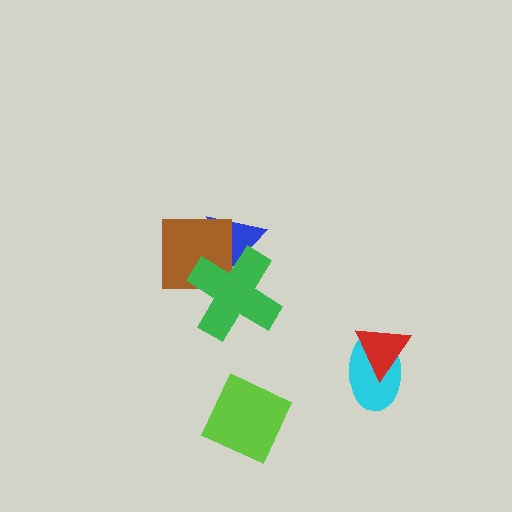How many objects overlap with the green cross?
2 objects overlap with the green cross.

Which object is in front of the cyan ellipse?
The red triangle is in front of the cyan ellipse.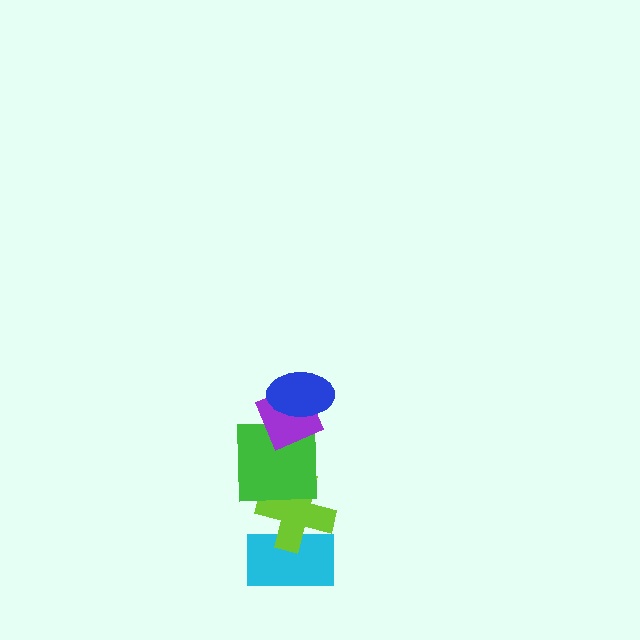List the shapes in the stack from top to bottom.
From top to bottom: the blue ellipse, the purple diamond, the green square, the lime cross, the cyan rectangle.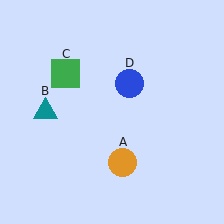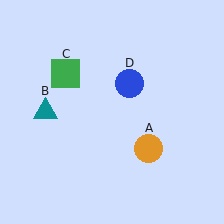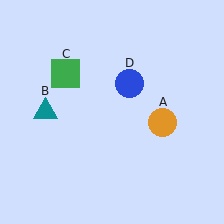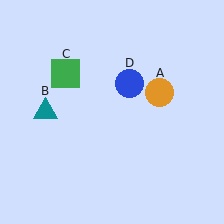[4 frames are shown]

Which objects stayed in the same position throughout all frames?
Teal triangle (object B) and green square (object C) and blue circle (object D) remained stationary.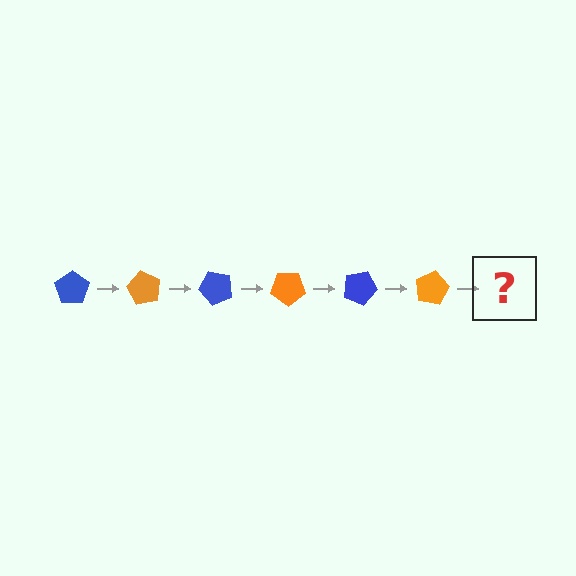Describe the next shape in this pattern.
It should be a blue pentagon, rotated 360 degrees from the start.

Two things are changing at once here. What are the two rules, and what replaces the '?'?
The two rules are that it rotates 60 degrees each step and the color cycles through blue and orange. The '?' should be a blue pentagon, rotated 360 degrees from the start.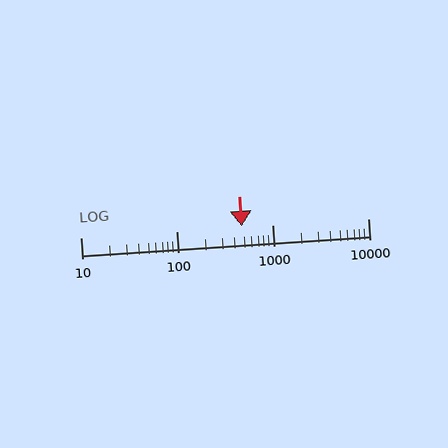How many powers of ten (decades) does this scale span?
The scale spans 3 decades, from 10 to 10000.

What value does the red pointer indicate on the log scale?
The pointer indicates approximately 480.